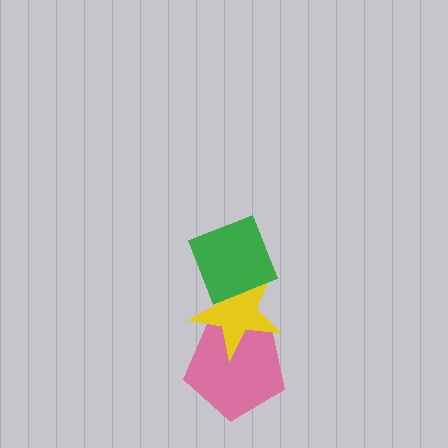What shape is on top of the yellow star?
The green diamond is on top of the yellow star.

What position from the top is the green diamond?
The green diamond is 1st from the top.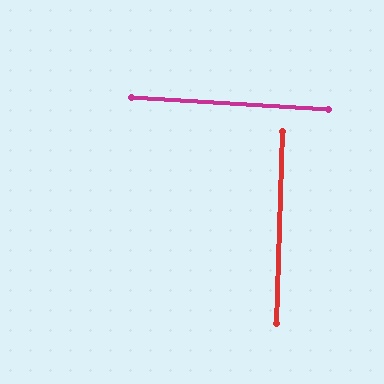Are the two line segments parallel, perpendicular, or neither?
Perpendicular — they meet at approximately 88°.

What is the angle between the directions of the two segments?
Approximately 88 degrees.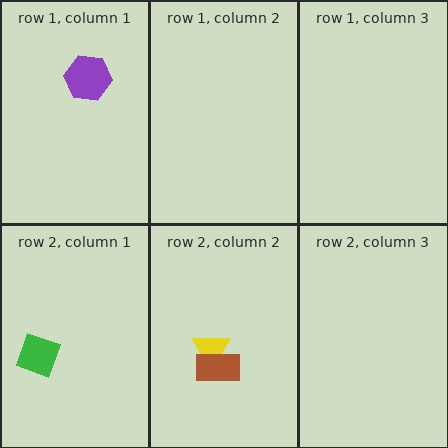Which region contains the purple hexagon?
The row 1, column 1 region.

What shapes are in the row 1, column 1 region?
The purple hexagon.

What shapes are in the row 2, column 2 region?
The yellow triangle, the brown rectangle.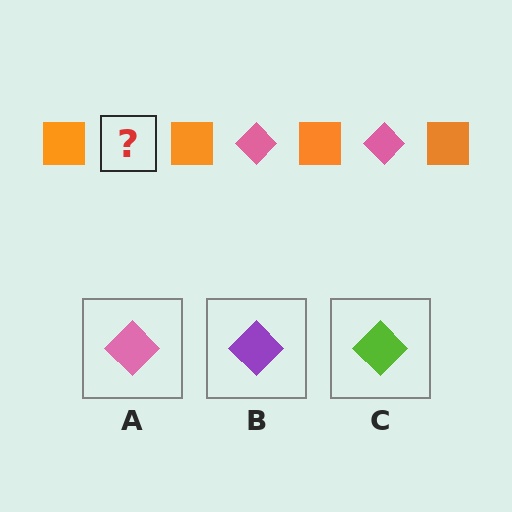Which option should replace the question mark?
Option A.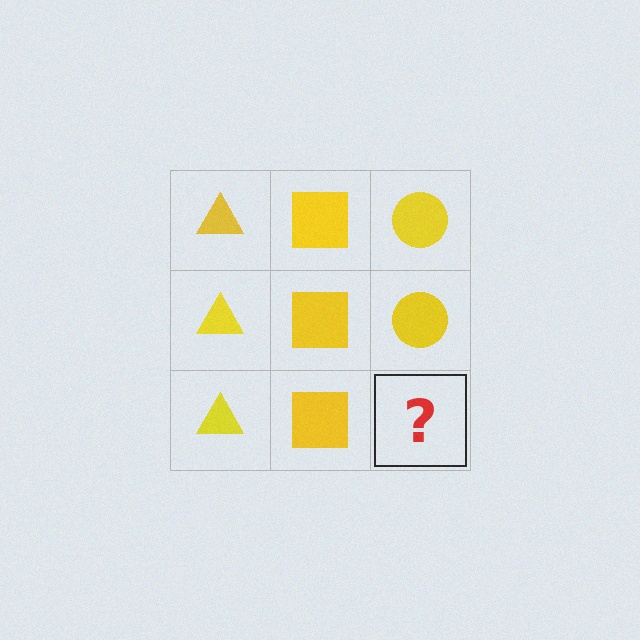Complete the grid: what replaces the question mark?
The question mark should be replaced with a yellow circle.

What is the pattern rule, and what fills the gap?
The rule is that each column has a consistent shape. The gap should be filled with a yellow circle.